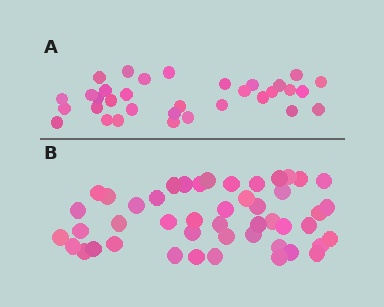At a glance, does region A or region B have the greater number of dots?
Region B (the bottom region) has more dots.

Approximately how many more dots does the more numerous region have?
Region B has approximately 15 more dots than region A.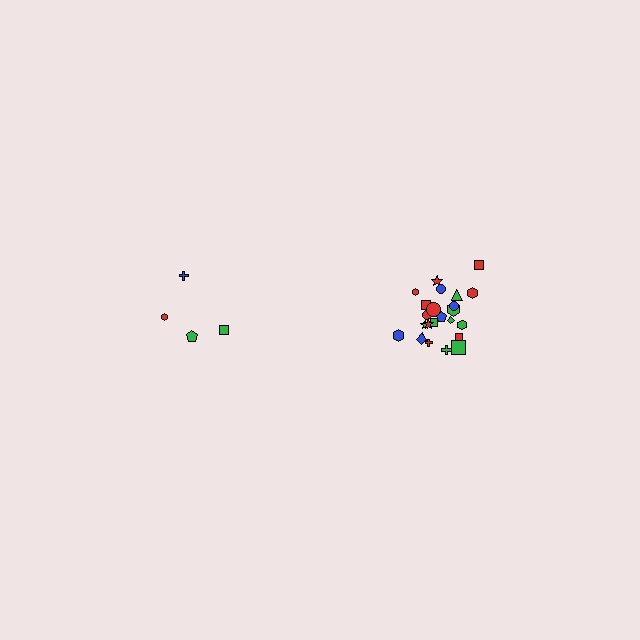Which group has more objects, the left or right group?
The right group.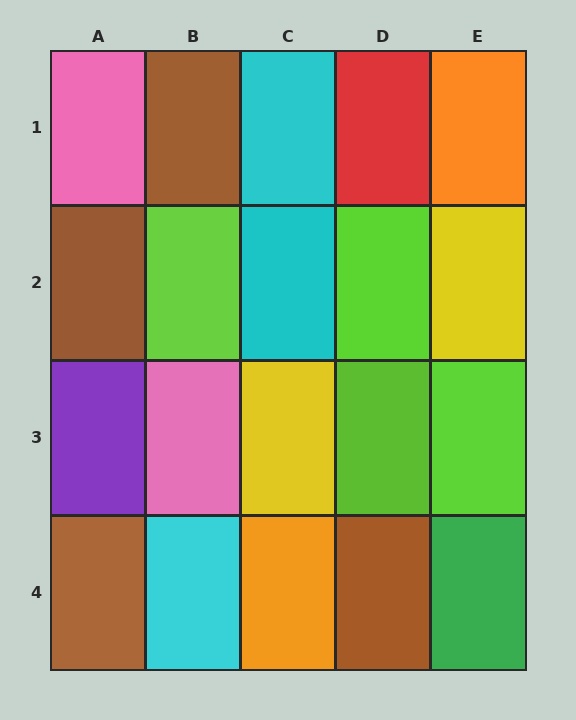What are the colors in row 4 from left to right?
Brown, cyan, orange, brown, green.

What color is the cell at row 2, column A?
Brown.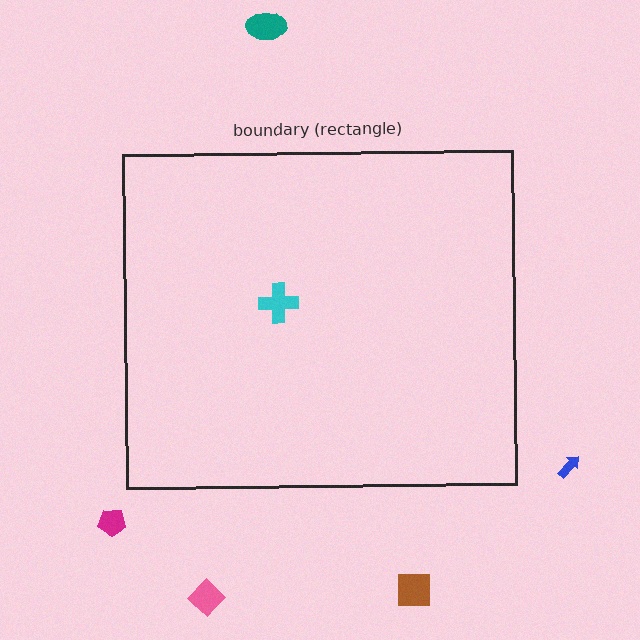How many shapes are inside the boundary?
1 inside, 5 outside.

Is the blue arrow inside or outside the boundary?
Outside.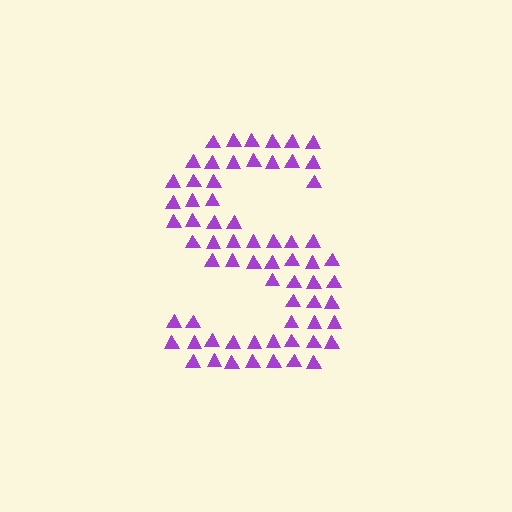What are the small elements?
The small elements are triangles.